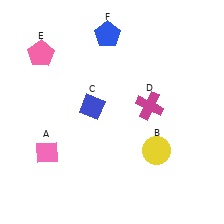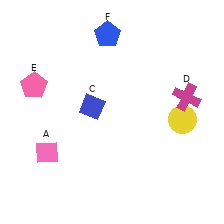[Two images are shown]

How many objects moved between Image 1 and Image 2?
3 objects moved between the two images.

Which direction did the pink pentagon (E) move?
The pink pentagon (E) moved down.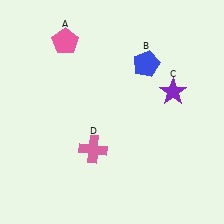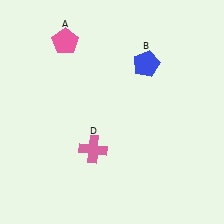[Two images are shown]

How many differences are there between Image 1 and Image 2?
There is 1 difference between the two images.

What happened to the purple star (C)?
The purple star (C) was removed in Image 2. It was in the top-right area of Image 1.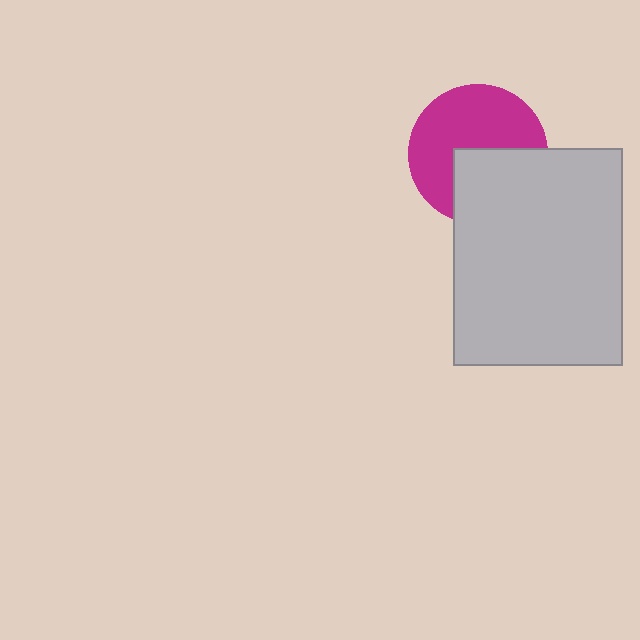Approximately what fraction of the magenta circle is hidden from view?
Roughly 40% of the magenta circle is hidden behind the light gray rectangle.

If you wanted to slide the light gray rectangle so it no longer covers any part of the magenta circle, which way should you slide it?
Slide it down — that is the most direct way to separate the two shapes.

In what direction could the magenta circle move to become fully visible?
The magenta circle could move up. That would shift it out from behind the light gray rectangle entirely.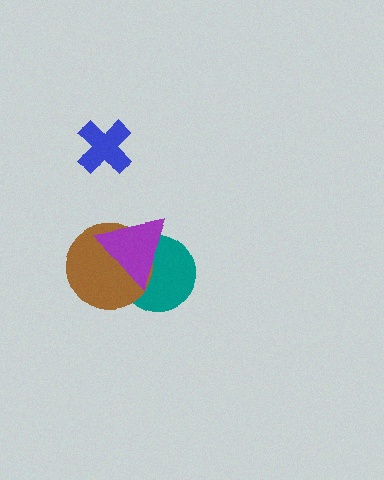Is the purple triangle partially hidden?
No, no other shape covers it.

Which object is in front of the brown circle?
The purple triangle is in front of the brown circle.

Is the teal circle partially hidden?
Yes, it is partially covered by another shape.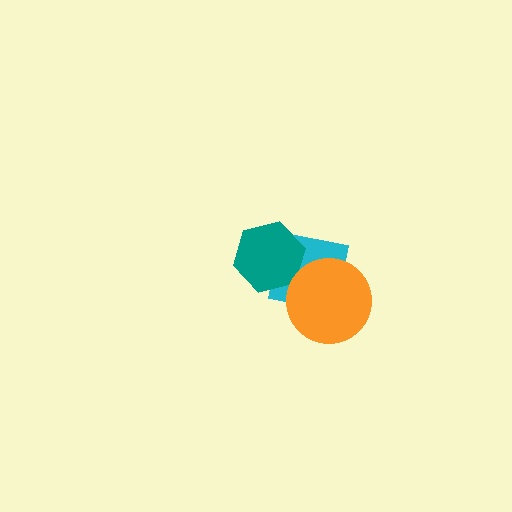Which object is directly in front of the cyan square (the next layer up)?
The teal hexagon is directly in front of the cyan square.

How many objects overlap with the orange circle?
1 object overlaps with the orange circle.